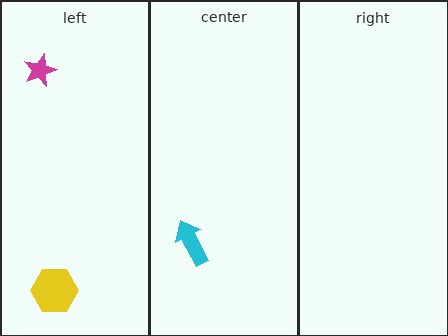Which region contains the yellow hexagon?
The left region.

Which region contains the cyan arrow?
The center region.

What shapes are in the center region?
The cyan arrow.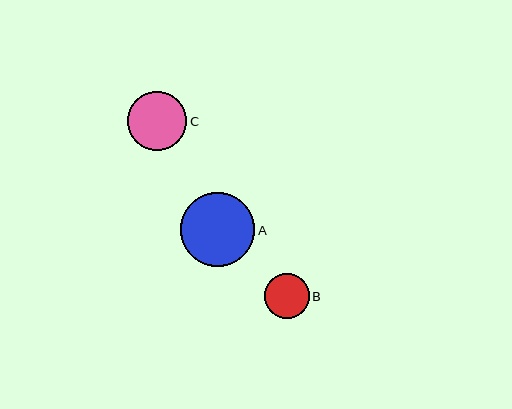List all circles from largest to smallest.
From largest to smallest: A, C, B.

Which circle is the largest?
Circle A is the largest with a size of approximately 74 pixels.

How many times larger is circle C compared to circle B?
Circle C is approximately 1.3 times the size of circle B.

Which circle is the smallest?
Circle B is the smallest with a size of approximately 44 pixels.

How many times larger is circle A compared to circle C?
Circle A is approximately 1.3 times the size of circle C.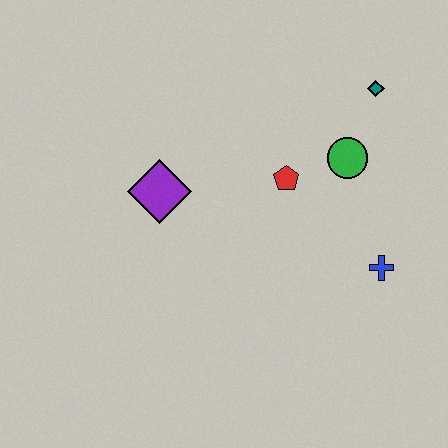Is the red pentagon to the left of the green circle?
Yes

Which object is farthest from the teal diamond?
The purple diamond is farthest from the teal diamond.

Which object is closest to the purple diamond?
The red pentagon is closest to the purple diamond.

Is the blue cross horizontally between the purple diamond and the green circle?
No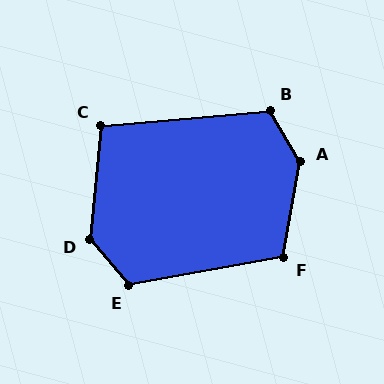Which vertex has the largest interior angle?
A, at approximately 139 degrees.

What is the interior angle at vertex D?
Approximately 134 degrees (obtuse).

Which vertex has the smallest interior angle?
C, at approximately 101 degrees.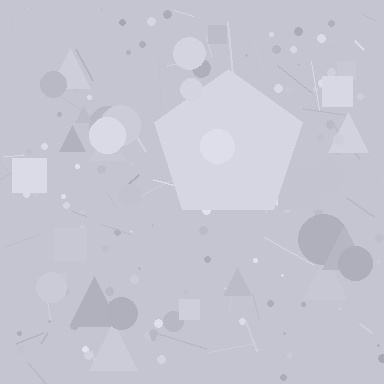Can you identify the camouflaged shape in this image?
The camouflaged shape is a pentagon.